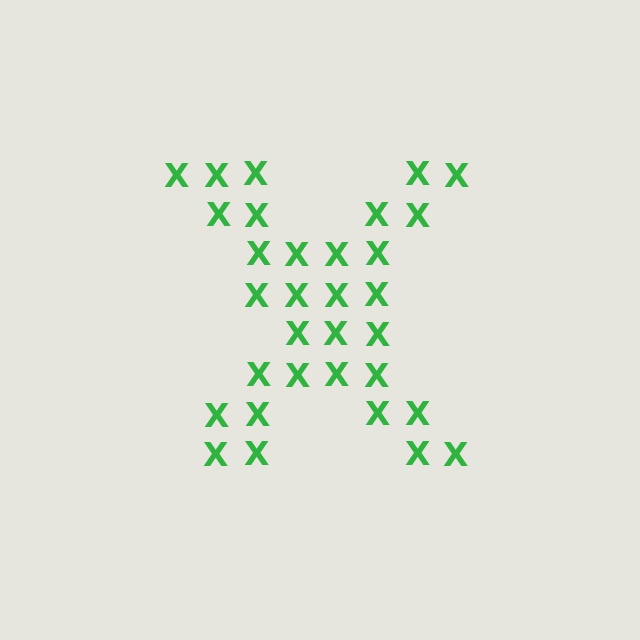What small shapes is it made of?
It is made of small letter X's.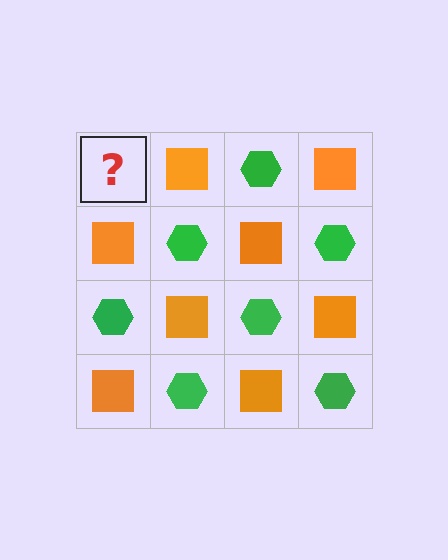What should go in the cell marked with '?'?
The missing cell should contain a green hexagon.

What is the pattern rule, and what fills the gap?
The rule is that it alternates green hexagon and orange square in a checkerboard pattern. The gap should be filled with a green hexagon.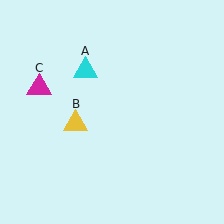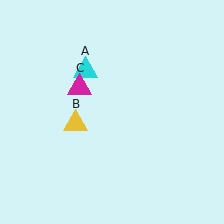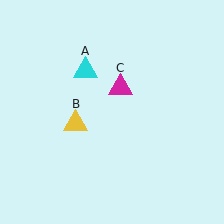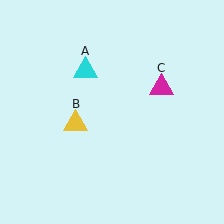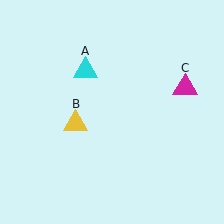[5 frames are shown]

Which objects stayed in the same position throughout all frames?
Cyan triangle (object A) and yellow triangle (object B) remained stationary.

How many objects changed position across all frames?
1 object changed position: magenta triangle (object C).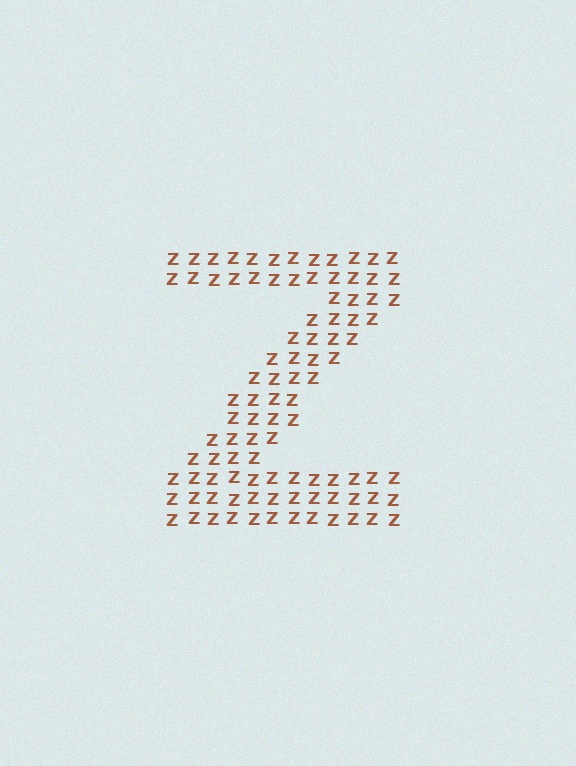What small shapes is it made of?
It is made of small letter Z's.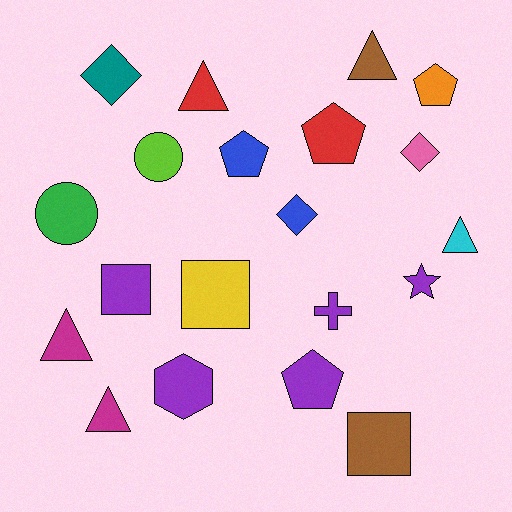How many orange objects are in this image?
There is 1 orange object.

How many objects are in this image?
There are 20 objects.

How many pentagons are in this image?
There are 4 pentagons.